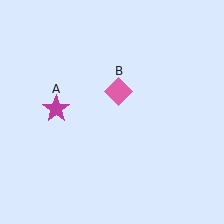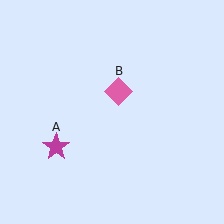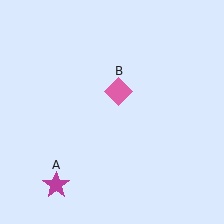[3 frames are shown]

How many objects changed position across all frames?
1 object changed position: magenta star (object A).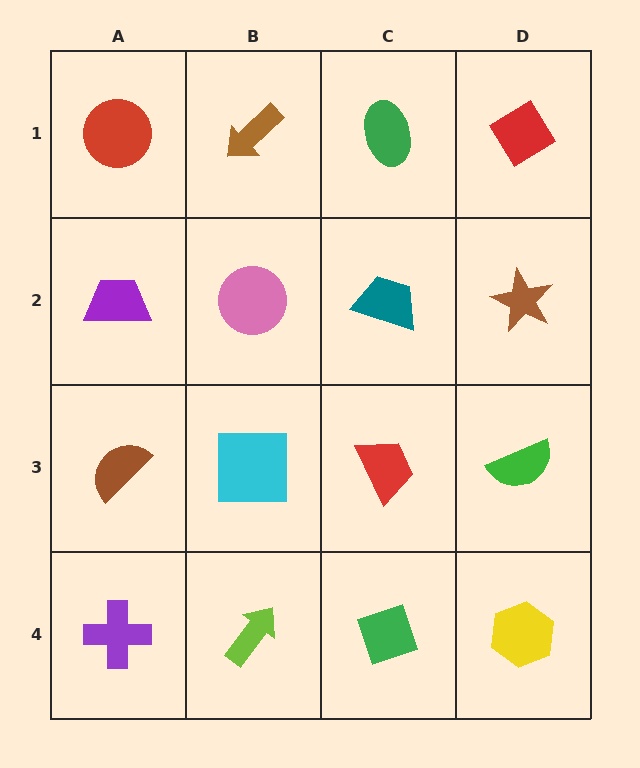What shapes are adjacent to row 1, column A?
A purple trapezoid (row 2, column A), a brown arrow (row 1, column B).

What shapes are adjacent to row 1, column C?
A teal trapezoid (row 2, column C), a brown arrow (row 1, column B), a red diamond (row 1, column D).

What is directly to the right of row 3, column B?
A red trapezoid.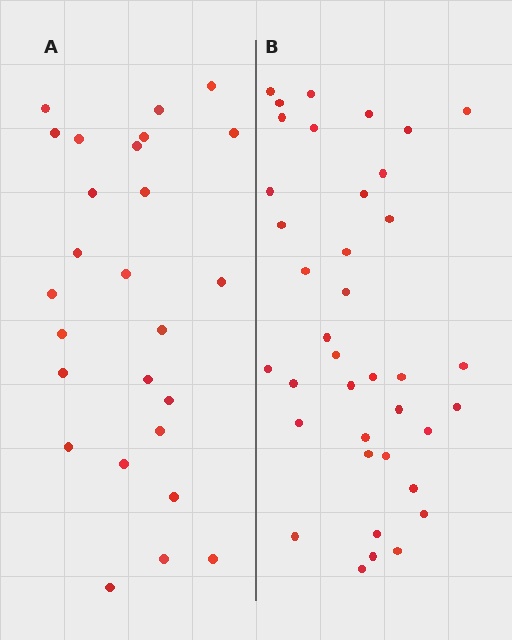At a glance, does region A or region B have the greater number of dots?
Region B (the right region) has more dots.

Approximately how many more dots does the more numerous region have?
Region B has roughly 12 or so more dots than region A.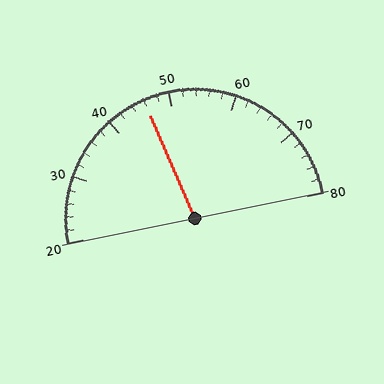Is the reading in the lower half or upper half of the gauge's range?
The reading is in the lower half of the range (20 to 80).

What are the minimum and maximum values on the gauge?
The gauge ranges from 20 to 80.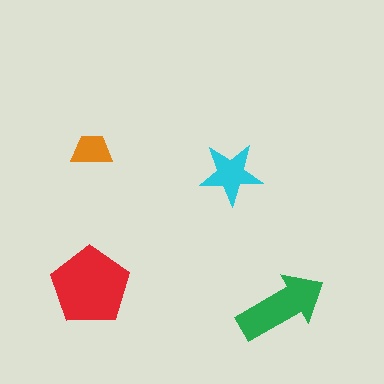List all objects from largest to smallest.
The red pentagon, the green arrow, the cyan star, the orange trapezoid.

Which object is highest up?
The orange trapezoid is topmost.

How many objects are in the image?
There are 4 objects in the image.